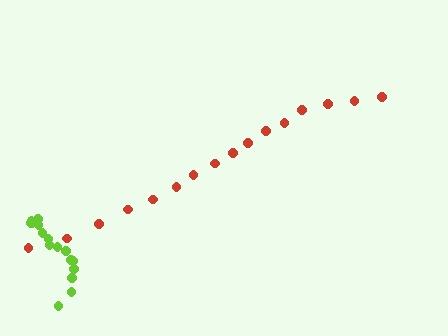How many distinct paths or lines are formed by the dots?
There are 2 distinct paths.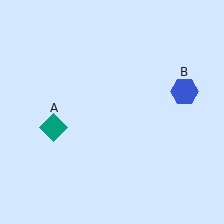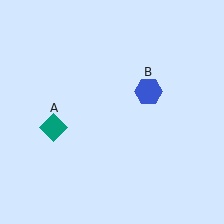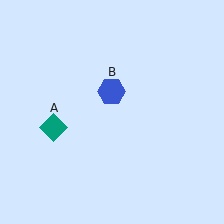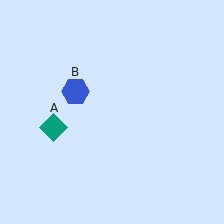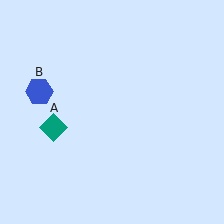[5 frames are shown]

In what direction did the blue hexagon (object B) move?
The blue hexagon (object B) moved left.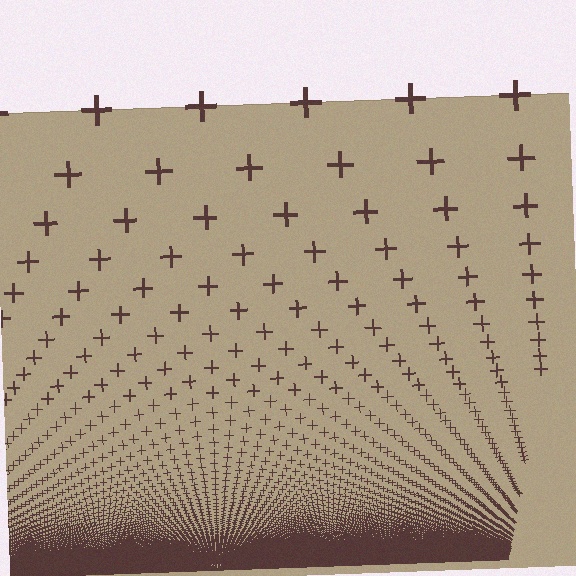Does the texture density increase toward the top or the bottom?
Density increases toward the bottom.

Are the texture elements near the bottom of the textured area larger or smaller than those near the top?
Smaller. The gradient is inverted — elements near the bottom are smaller and denser.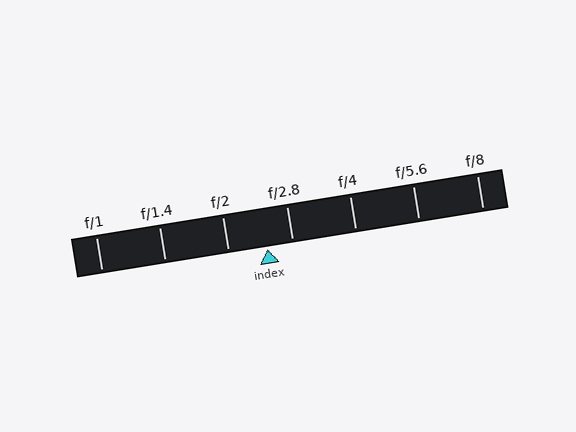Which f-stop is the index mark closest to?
The index mark is closest to f/2.8.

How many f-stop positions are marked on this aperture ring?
There are 7 f-stop positions marked.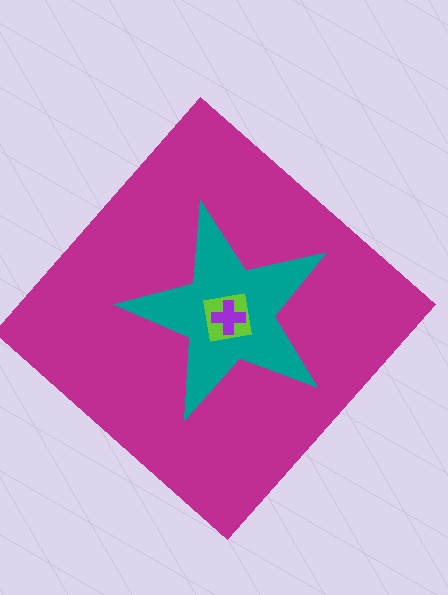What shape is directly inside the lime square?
The purple cross.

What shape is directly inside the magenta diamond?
The teal star.